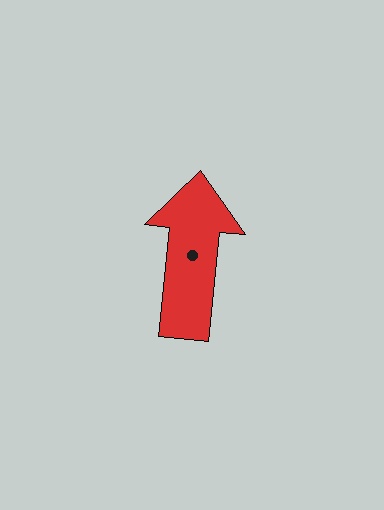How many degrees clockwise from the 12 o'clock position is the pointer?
Approximately 6 degrees.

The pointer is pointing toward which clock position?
Roughly 12 o'clock.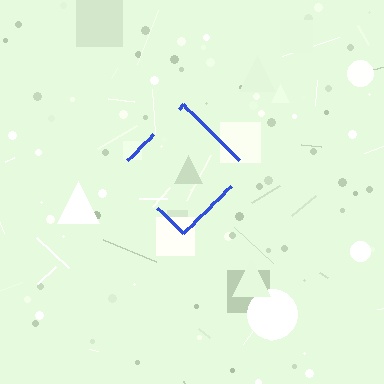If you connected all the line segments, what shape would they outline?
They would outline a diamond.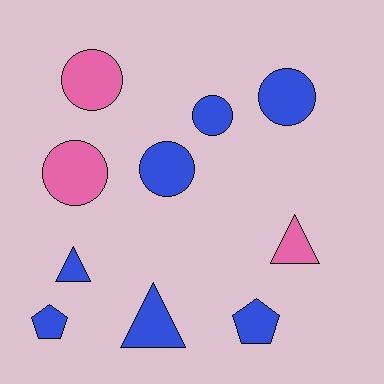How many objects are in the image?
There are 10 objects.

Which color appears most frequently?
Blue, with 7 objects.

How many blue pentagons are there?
There are 2 blue pentagons.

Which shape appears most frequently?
Circle, with 5 objects.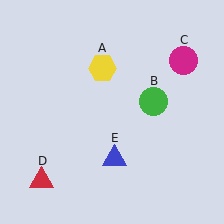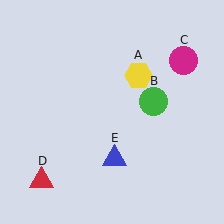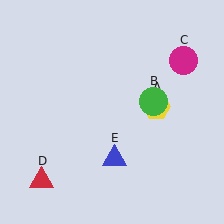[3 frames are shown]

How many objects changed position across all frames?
1 object changed position: yellow hexagon (object A).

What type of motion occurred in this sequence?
The yellow hexagon (object A) rotated clockwise around the center of the scene.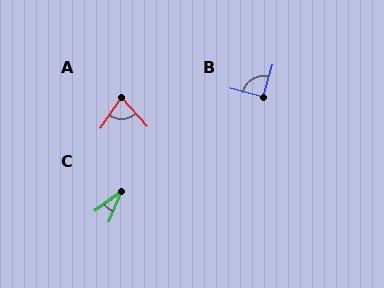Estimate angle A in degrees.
Approximately 76 degrees.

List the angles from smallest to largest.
C (32°), A (76°), B (92°).